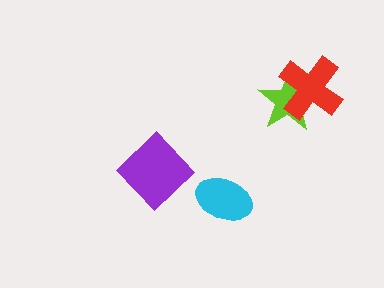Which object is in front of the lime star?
The red cross is in front of the lime star.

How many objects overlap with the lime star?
1 object overlaps with the lime star.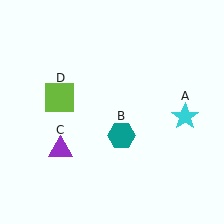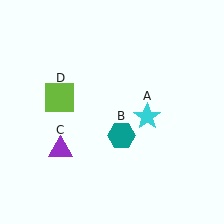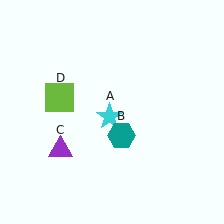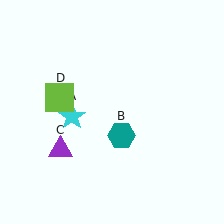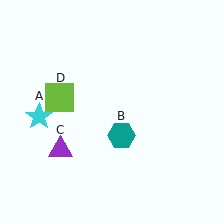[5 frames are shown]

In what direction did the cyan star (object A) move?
The cyan star (object A) moved left.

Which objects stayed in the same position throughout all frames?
Teal hexagon (object B) and purple triangle (object C) and lime square (object D) remained stationary.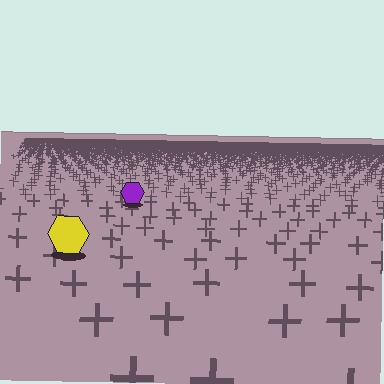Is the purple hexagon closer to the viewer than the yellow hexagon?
No. The yellow hexagon is closer — you can tell from the texture gradient: the ground texture is coarser near it.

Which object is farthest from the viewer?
The purple hexagon is farthest from the viewer. It appears smaller and the ground texture around it is denser.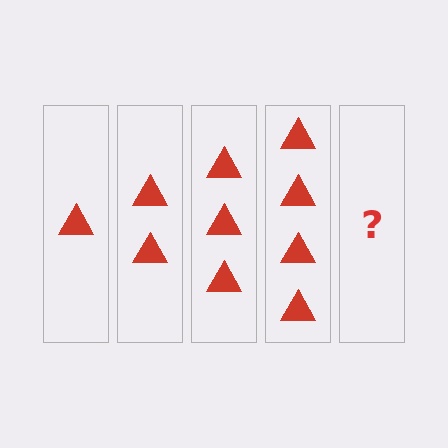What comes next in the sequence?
The next element should be 5 triangles.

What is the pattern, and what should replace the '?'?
The pattern is that each step adds one more triangle. The '?' should be 5 triangles.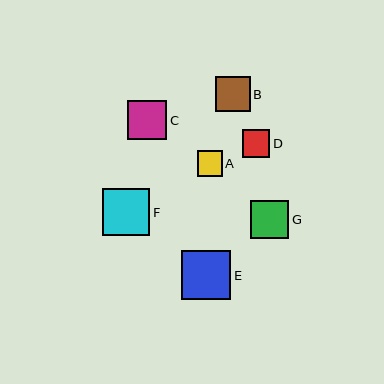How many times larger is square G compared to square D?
Square G is approximately 1.4 times the size of square D.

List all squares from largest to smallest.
From largest to smallest: E, F, C, G, B, D, A.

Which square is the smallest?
Square A is the smallest with a size of approximately 25 pixels.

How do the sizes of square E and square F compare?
Square E and square F are approximately the same size.